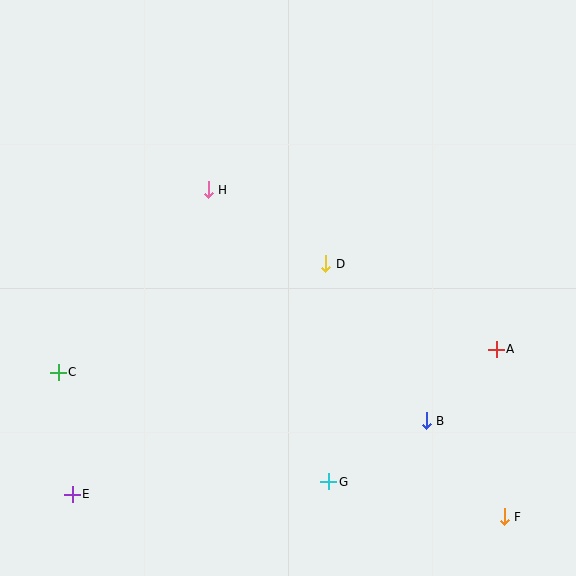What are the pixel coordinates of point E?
Point E is at (72, 494).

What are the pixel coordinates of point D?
Point D is at (326, 264).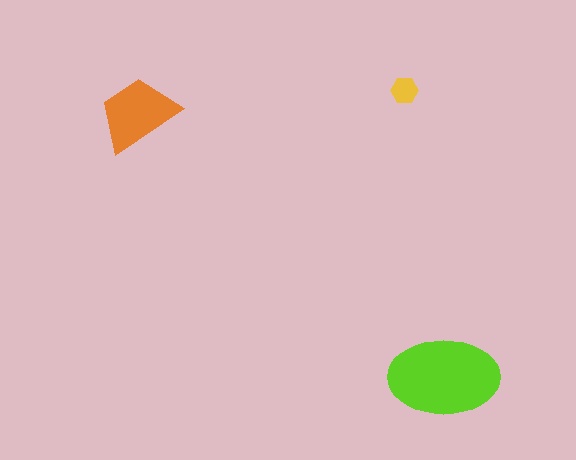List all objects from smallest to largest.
The yellow hexagon, the orange trapezoid, the lime ellipse.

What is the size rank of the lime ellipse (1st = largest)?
1st.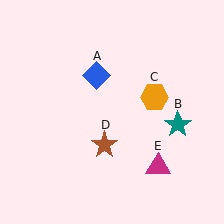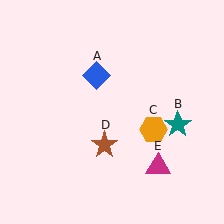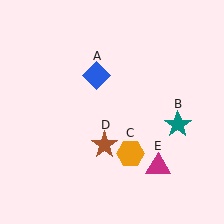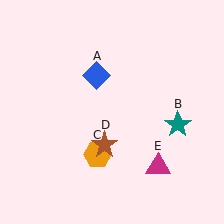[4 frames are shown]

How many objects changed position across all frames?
1 object changed position: orange hexagon (object C).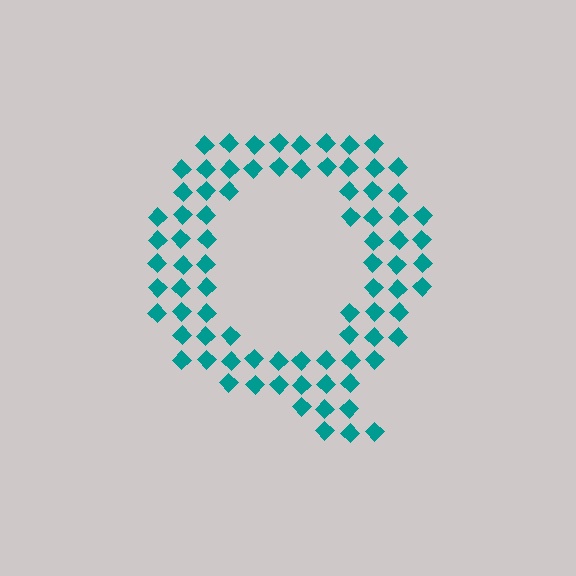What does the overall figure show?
The overall figure shows the letter Q.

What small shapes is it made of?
It is made of small diamonds.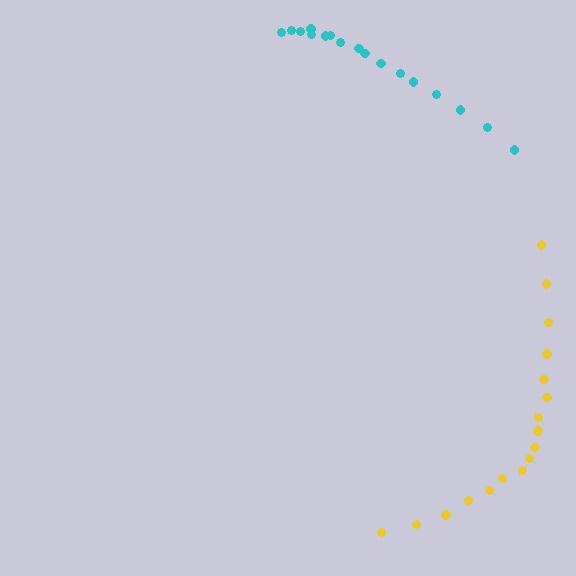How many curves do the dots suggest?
There are 2 distinct paths.